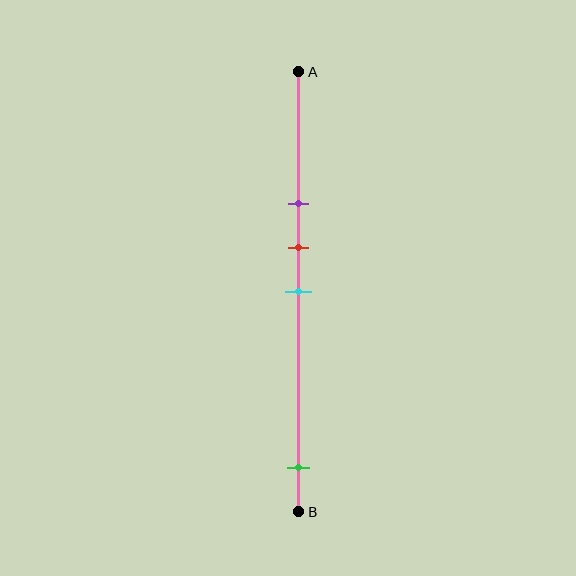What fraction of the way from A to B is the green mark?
The green mark is approximately 90% (0.9) of the way from A to B.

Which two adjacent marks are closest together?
The red and cyan marks are the closest adjacent pair.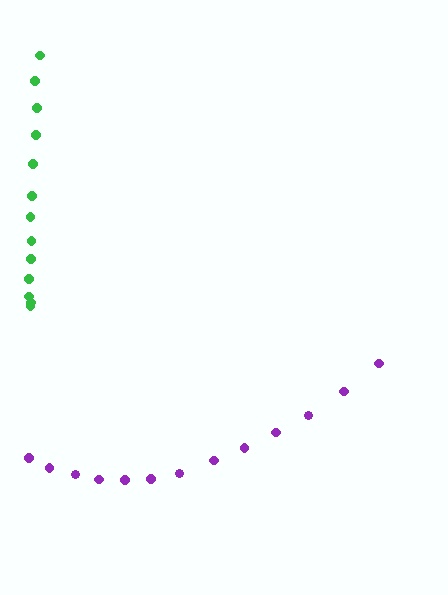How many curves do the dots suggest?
There are 2 distinct paths.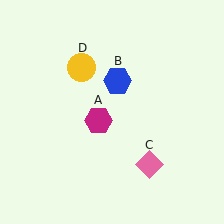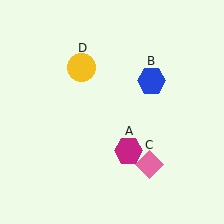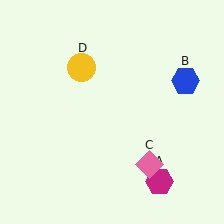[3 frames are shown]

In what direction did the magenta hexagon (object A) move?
The magenta hexagon (object A) moved down and to the right.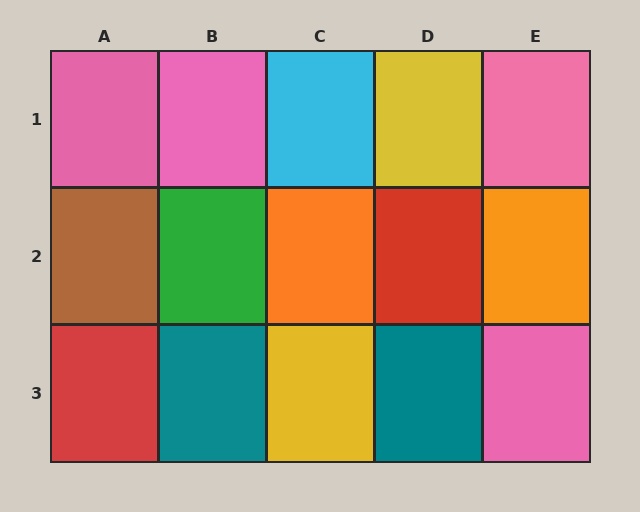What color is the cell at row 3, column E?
Pink.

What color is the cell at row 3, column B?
Teal.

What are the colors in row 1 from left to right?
Pink, pink, cyan, yellow, pink.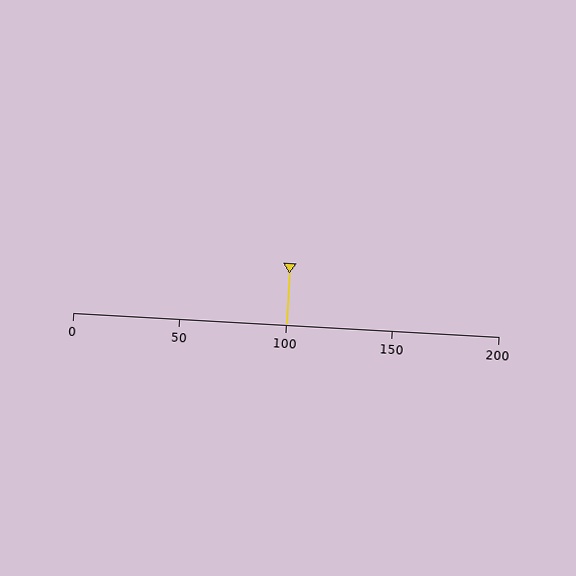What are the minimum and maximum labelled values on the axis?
The axis runs from 0 to 200.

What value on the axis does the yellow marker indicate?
The marker indicates approximately 100.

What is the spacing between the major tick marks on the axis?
The major ticks are spaced 50 apart.